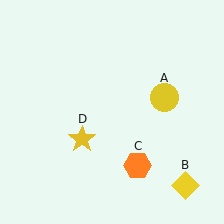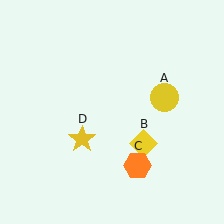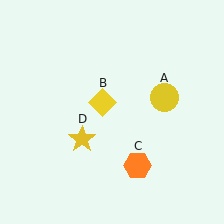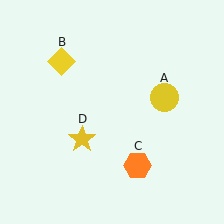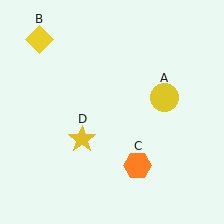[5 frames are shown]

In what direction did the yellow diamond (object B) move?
The yellow diamond (object B) moved up and to the left.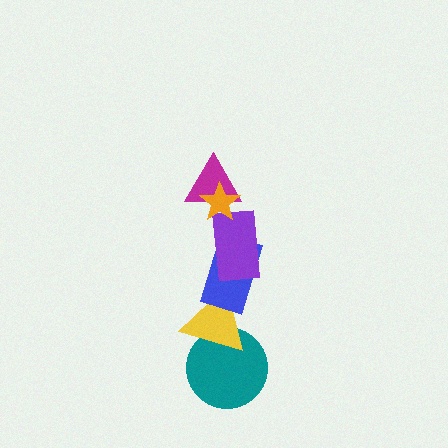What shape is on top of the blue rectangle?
The purple rectangle is on top of the blue rectangle.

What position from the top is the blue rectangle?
The blue rectangle is 4th from the top.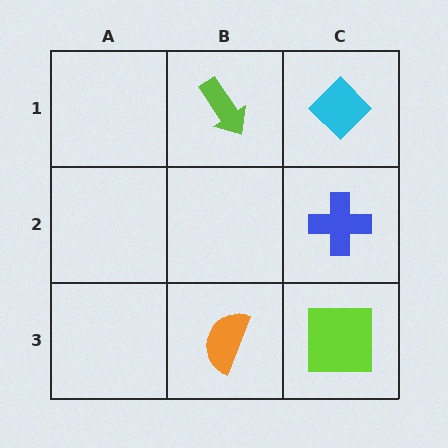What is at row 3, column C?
A lime square.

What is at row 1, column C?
A cyan diamond.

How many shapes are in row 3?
2 shapes.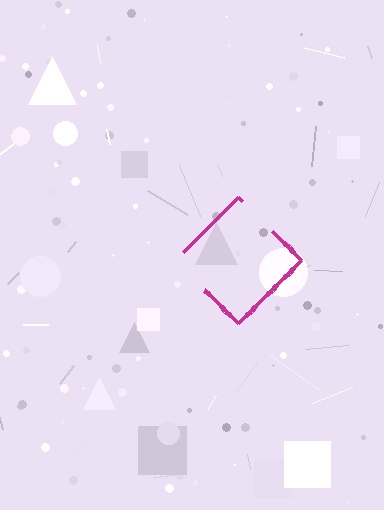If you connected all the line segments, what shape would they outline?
They would outline a diamond.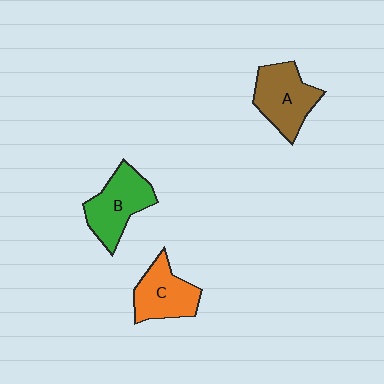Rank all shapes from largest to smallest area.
From largest to smallest: B (green), A (brown), C (orange).